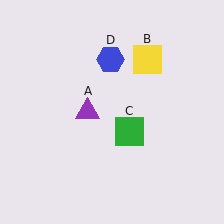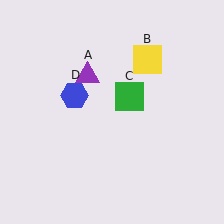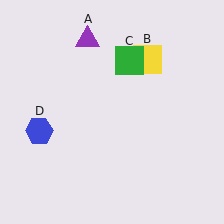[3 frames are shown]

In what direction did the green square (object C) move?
The green square (object C) moved up.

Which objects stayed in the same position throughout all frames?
Yellow square (object B) remained stationary.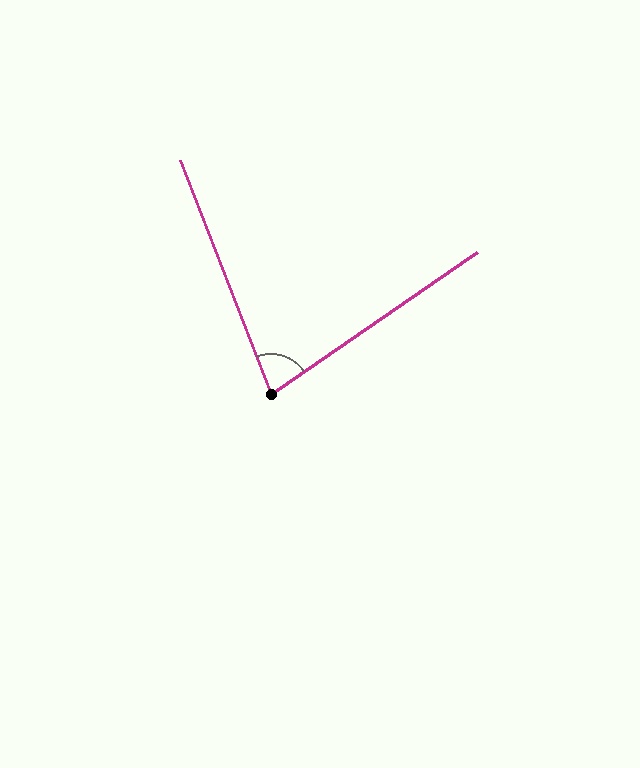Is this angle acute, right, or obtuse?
It is acute.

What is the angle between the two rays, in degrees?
Approximately 77 degrees.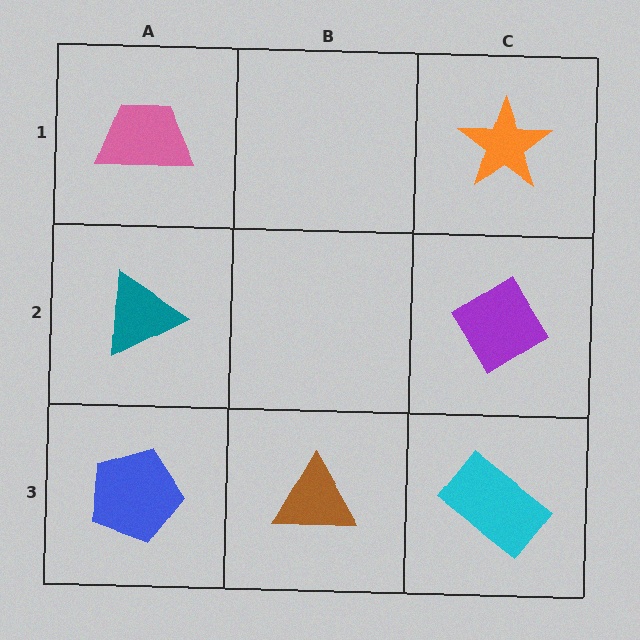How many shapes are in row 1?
2 shapes.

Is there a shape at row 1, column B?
No, that cell is empty.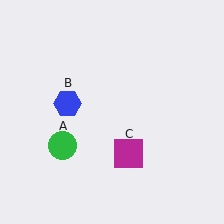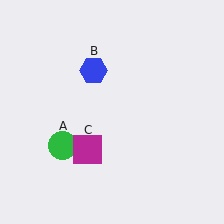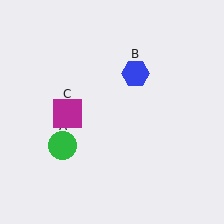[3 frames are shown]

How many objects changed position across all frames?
2 objects changed position: blue hexagon (object B), magenta square (object C).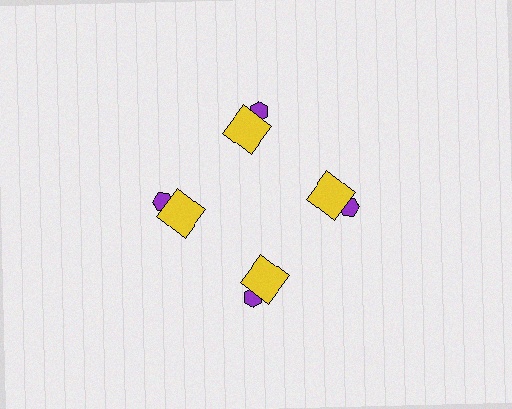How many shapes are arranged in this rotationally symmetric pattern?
There are 8 shapes, arranged in 4 groups of 2.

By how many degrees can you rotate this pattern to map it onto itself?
The pattern maps onto itself every 90 degrees of rotation.